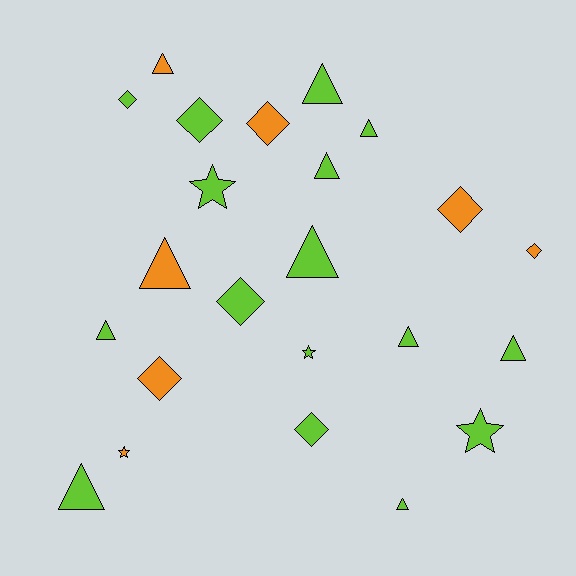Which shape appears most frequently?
Triangle, with 11 objects.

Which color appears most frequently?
Lime, with 16 objects.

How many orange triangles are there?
There are 2 orange triangles.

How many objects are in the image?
There are 23 objects.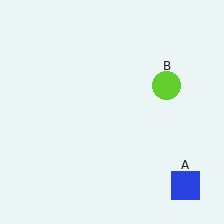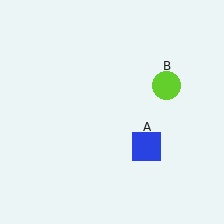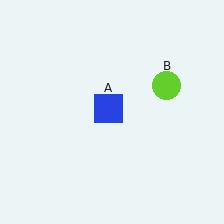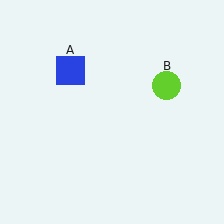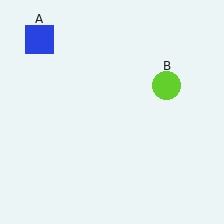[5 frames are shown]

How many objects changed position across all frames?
1 object changed position: blue square (object A).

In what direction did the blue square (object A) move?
The blue square (object A) moved up and to the left.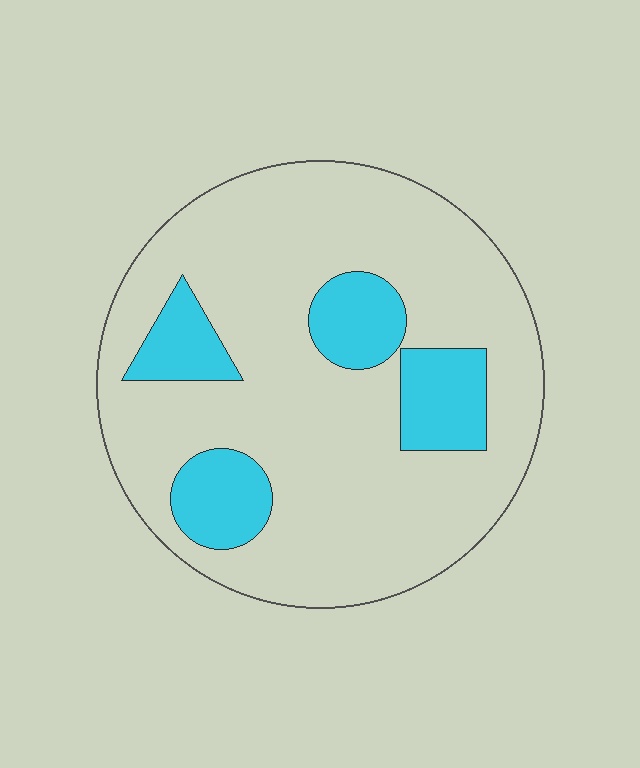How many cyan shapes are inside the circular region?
4.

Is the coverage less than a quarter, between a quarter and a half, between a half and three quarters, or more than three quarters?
Less than a quarter.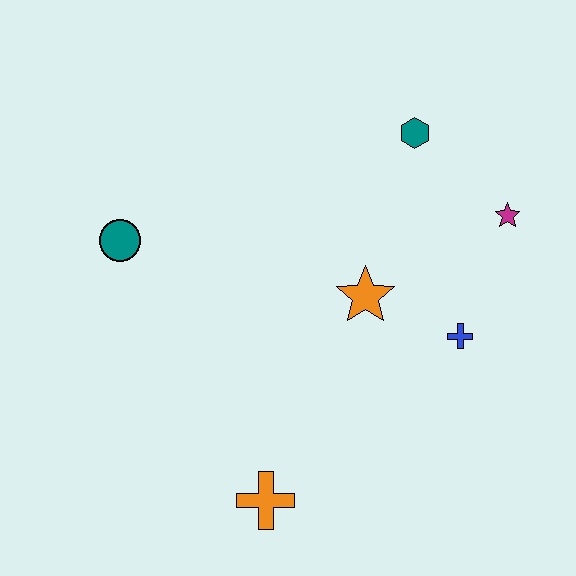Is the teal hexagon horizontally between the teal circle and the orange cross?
No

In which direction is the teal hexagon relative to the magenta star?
The teal hexagon is to the left of the magenta star.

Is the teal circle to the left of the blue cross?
Yes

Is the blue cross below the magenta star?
Yes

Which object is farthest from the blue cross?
The teal circle is farthest from the blue cross.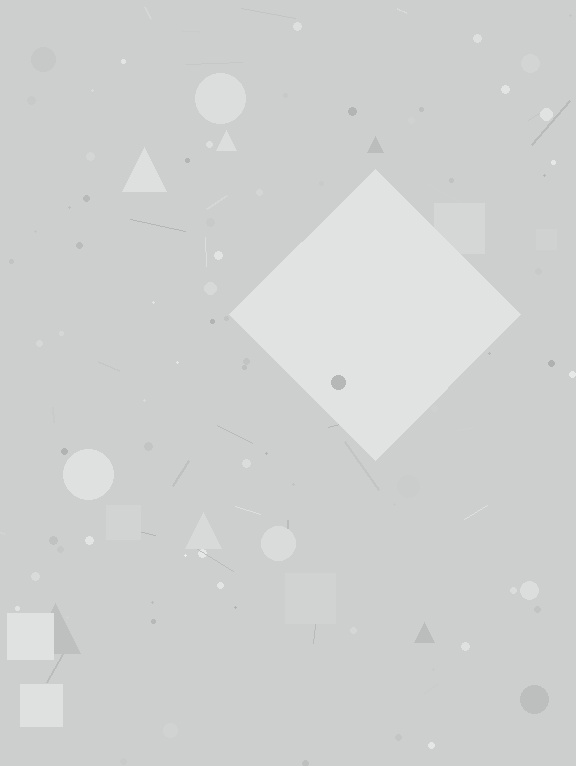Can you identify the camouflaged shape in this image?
The camouflaged shape is a diamond.